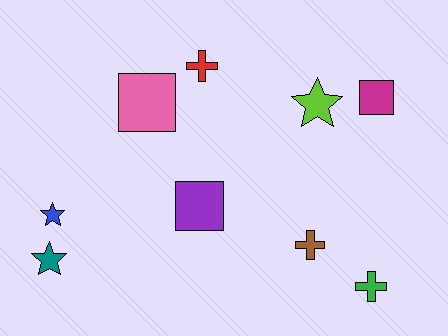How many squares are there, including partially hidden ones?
There are 3 squares.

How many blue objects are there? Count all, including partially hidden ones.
There is 1 blue object.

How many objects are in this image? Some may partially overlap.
There are 9 objects.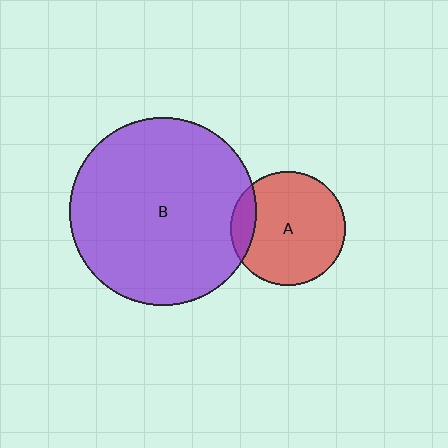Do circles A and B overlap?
Yes.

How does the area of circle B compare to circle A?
Approximately 2.7 times.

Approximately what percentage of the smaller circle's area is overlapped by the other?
Approximately 15%.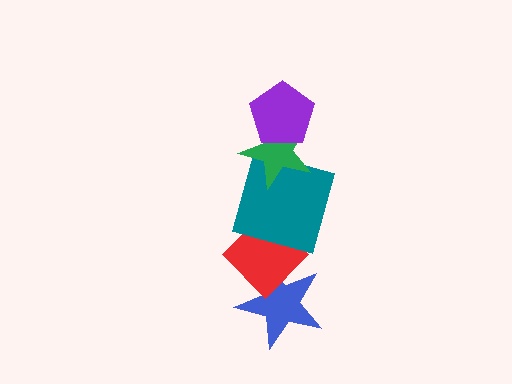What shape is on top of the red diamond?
The teal square is on top of the red diamond.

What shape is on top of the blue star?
The red diamond is on top of the blue star.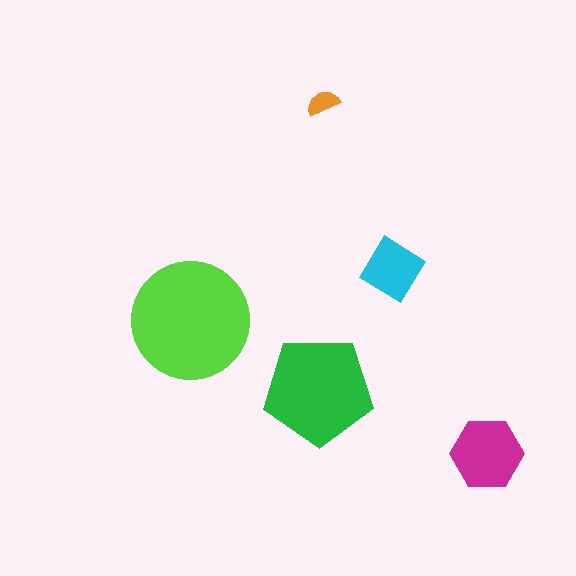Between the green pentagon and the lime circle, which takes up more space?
The lime circle.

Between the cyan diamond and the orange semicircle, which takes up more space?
The cyan diamond.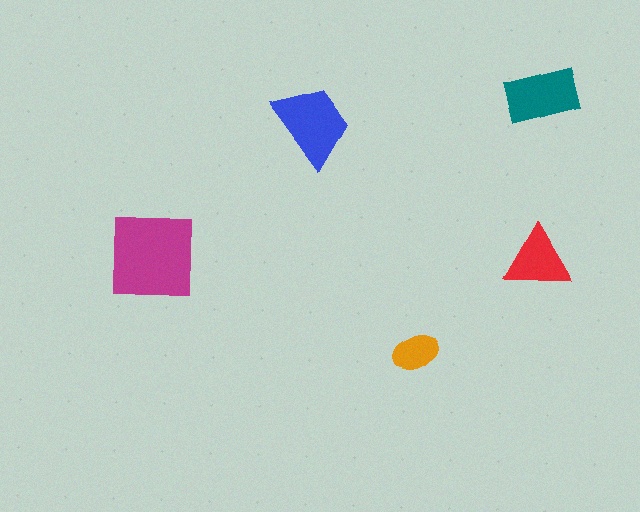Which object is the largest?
The magenta square.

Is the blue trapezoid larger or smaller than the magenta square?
Smaller.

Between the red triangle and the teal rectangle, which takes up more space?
The teal rectangle.